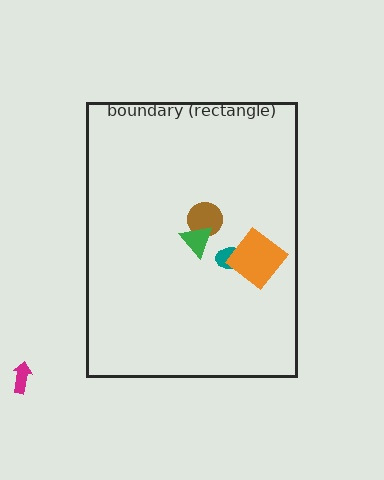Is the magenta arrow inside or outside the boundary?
Outside.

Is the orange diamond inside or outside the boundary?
Inside.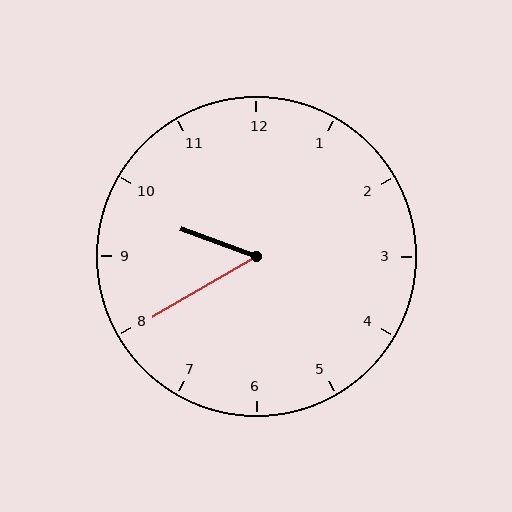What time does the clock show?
9:40.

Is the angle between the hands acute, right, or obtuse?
It is acute.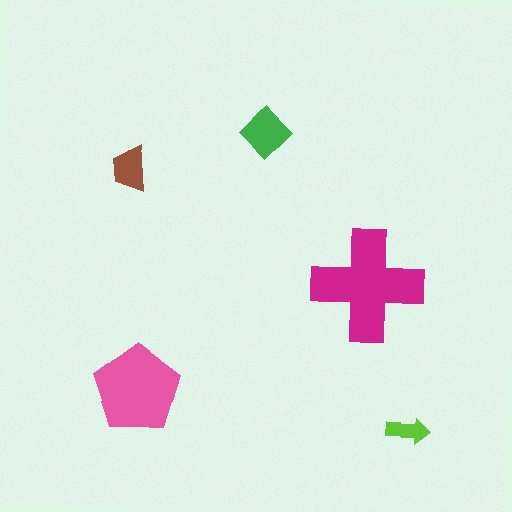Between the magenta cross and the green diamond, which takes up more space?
The magenta cross.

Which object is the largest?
The magenta cross.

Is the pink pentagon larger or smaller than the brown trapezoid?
Larger.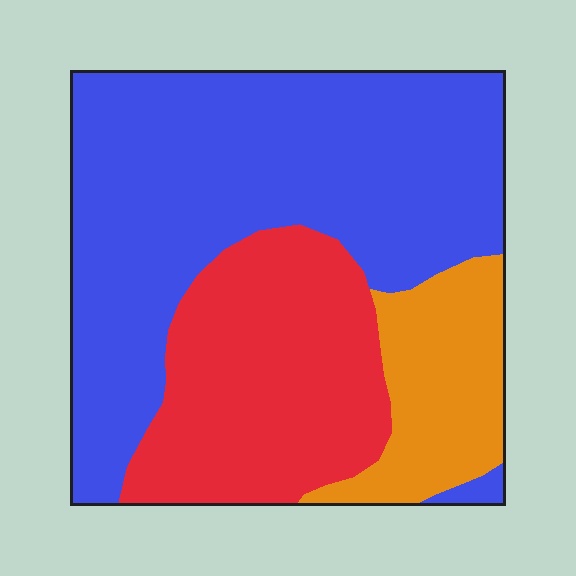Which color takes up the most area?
Blue, at roughly 55%.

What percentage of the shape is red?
Red covers roughly 30% of the shape.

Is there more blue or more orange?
Blue.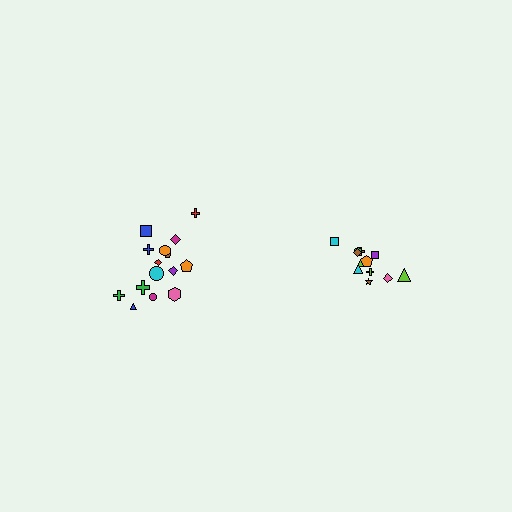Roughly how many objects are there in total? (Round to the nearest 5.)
Roughly 25 objects in total.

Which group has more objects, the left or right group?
The left group.